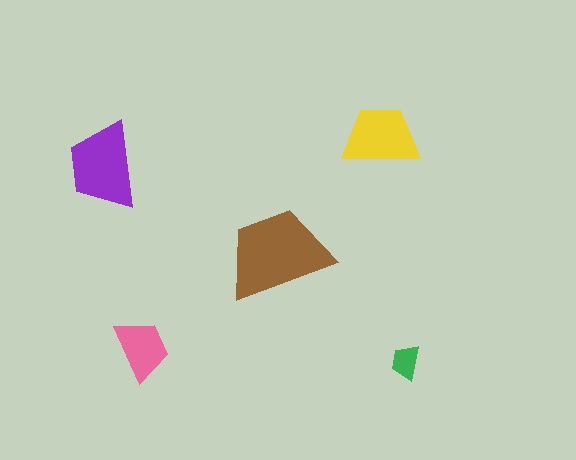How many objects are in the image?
There are 5 objects in the image.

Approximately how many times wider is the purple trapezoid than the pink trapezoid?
About 1.5 times wider.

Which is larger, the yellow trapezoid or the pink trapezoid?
The yellow one.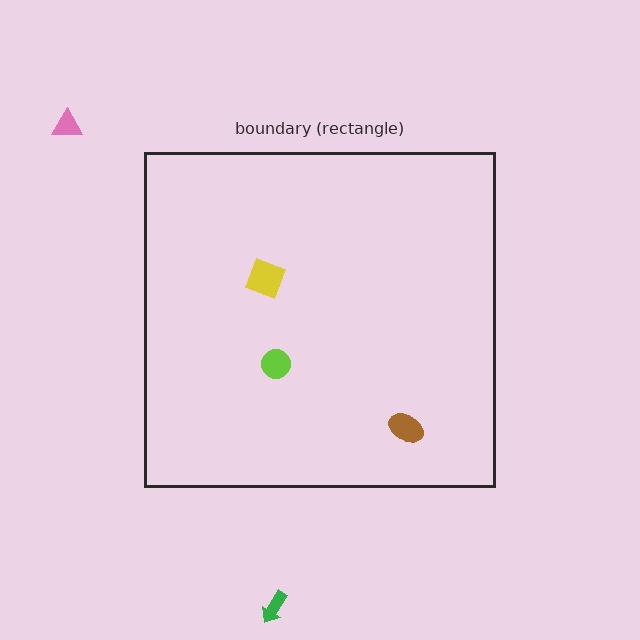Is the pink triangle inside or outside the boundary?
Outside.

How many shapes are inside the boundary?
3 inside, 2 outside.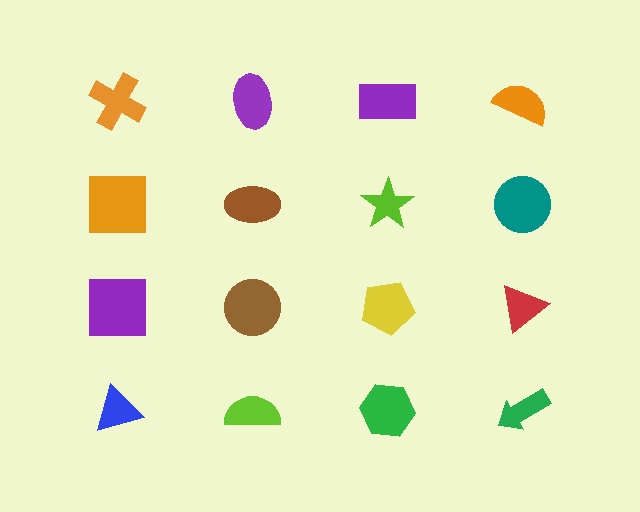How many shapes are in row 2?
4 shapes.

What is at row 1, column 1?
An orange cross.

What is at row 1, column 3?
A purple rectangle.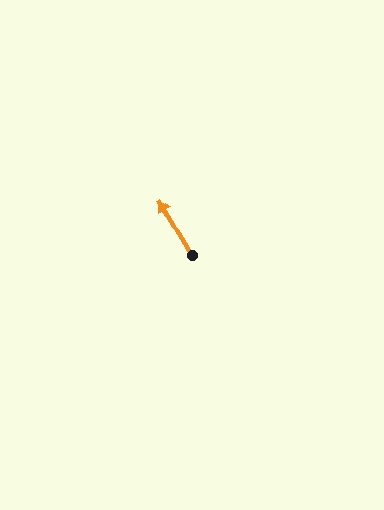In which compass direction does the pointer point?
Northwest.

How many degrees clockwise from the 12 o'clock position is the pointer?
Approximately 330 degrees.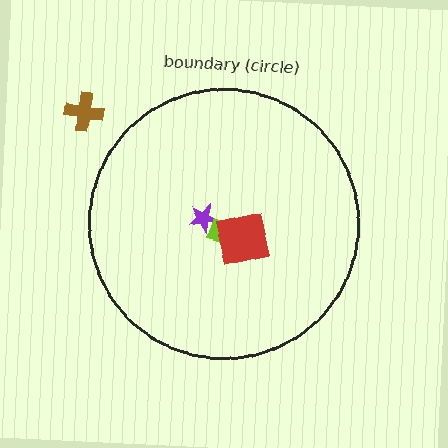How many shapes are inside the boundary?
3 inside, 1 outside.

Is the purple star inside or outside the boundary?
Inside.